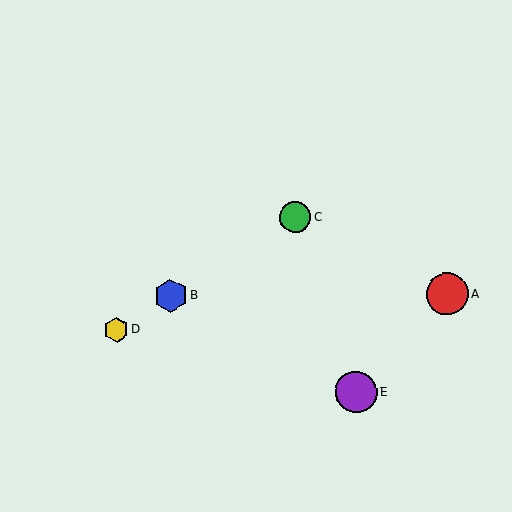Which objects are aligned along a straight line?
Objects B, C, D are aligned along a straight line.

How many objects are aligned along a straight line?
3 objects (B, C, D) are aligned along a straight line.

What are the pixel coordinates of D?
Object D is at (116, 330).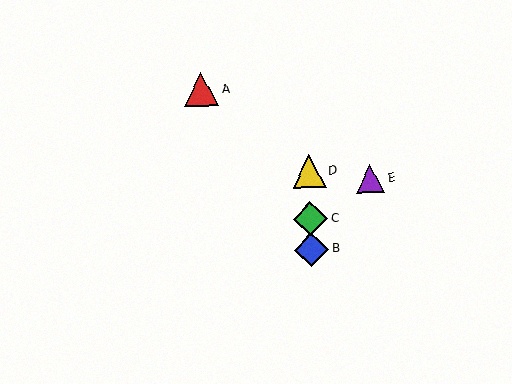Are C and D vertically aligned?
Yes, both are at x≈311.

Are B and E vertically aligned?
No, B is at x≈312 and E is at x≈370.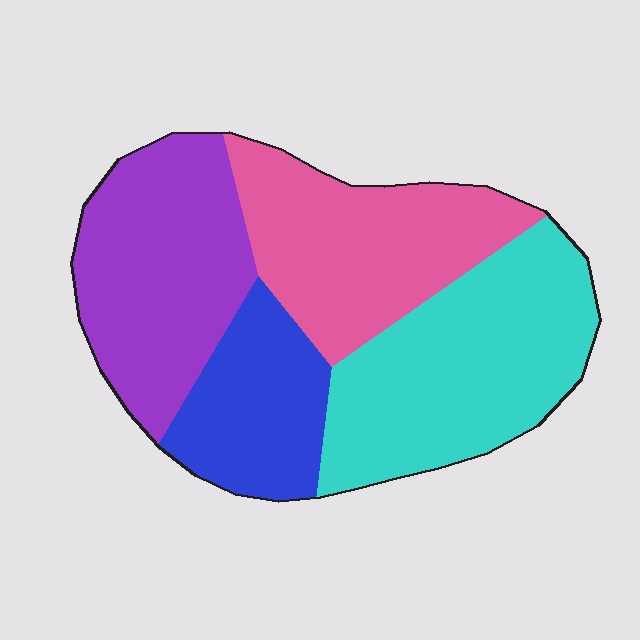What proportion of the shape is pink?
Pink covers 25% of the shape.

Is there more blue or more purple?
Purple.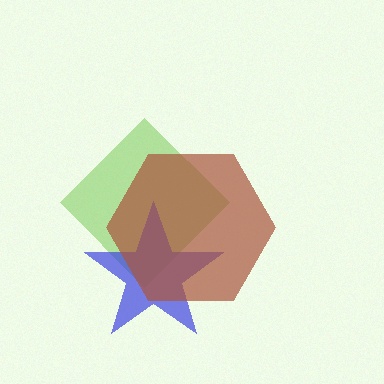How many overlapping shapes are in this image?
There are 3 overlapping shapes in the image.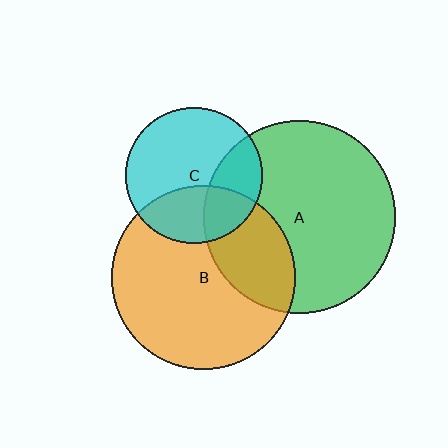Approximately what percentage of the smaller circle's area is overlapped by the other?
Approximately 35%.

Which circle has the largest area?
Circle A (green).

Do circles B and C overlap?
Yes.